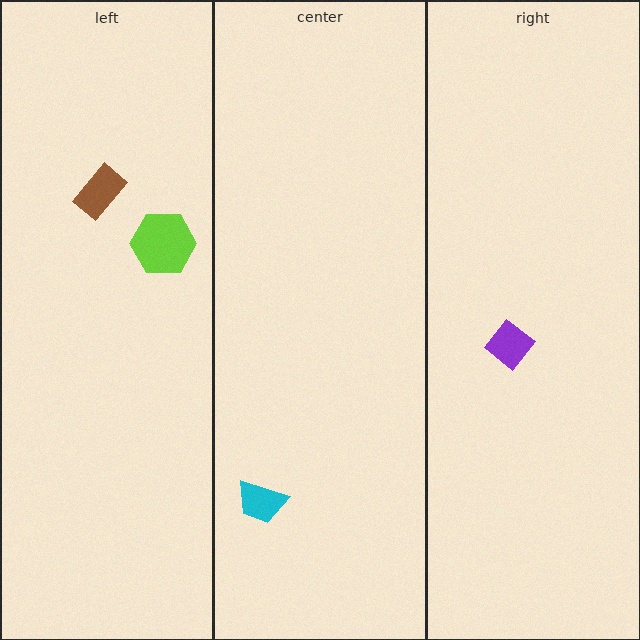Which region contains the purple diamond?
The right region.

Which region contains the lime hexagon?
The left region.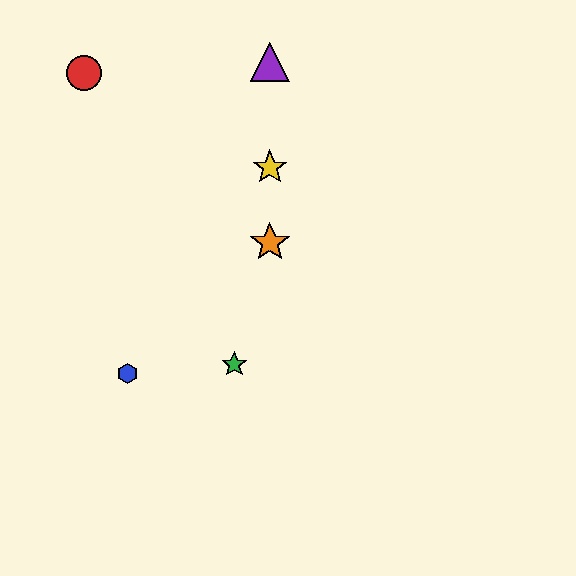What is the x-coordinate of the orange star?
The orange star is at x≈270.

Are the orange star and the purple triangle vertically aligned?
Yes, both are at x≈270.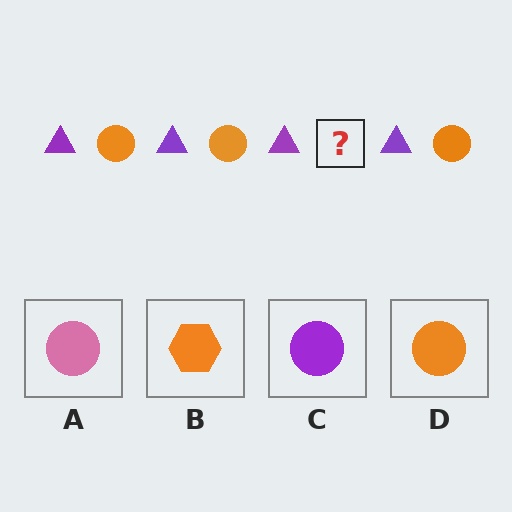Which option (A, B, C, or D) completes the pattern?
D.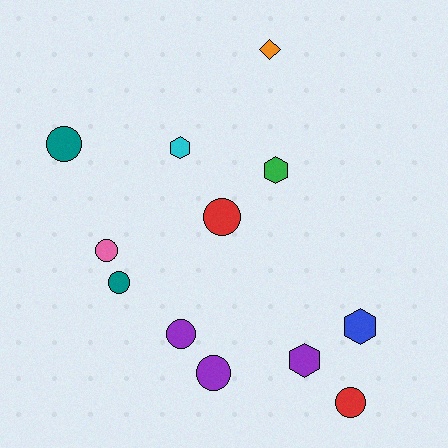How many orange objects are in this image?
There is 1 orange object.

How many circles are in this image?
There are 7 circles.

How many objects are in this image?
There are 12 objects.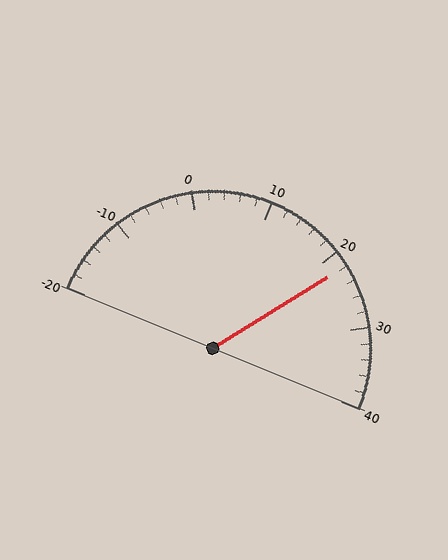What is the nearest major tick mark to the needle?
The nearest major tick mark is 20.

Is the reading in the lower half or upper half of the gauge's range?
The reading is in the upper half of the range (-20 to 40).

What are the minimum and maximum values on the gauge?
The gauge ranges from -20 to 40.